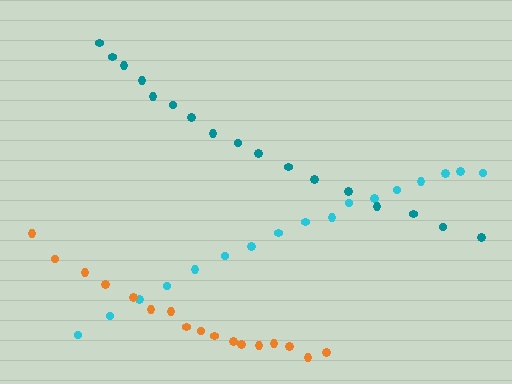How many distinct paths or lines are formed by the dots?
There are 3 distinct paths.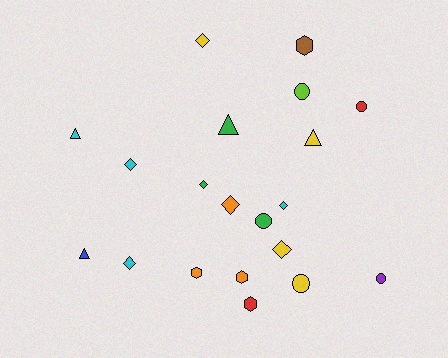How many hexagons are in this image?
There are 4 hexagons.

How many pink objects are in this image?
There are no pink objects.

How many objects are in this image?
There are 20 objects.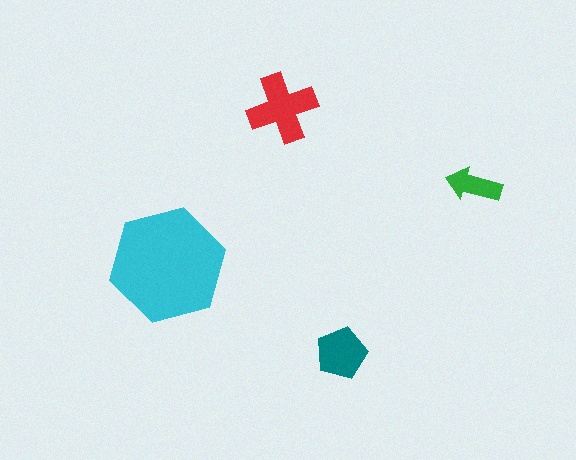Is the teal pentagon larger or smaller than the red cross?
Smaller.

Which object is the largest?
The cyan hexagon.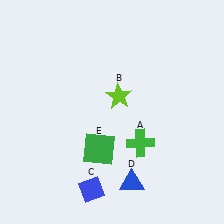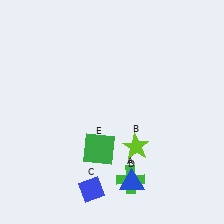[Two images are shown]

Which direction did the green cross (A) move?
The green cross (A) moved down.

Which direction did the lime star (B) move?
The lime star (B) moved down.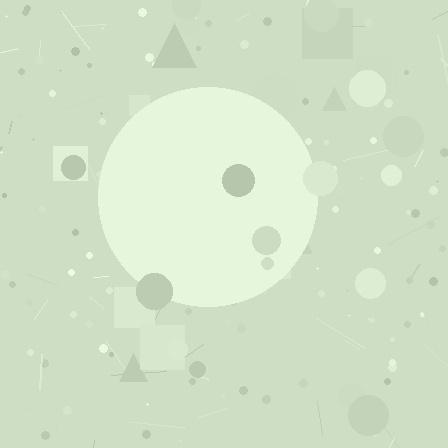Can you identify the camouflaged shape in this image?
The camouflaged shape is a circle.